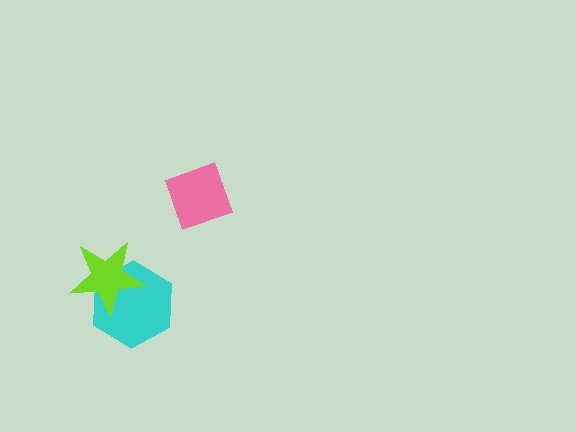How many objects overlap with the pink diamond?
0 objects overlap with the pink diamond.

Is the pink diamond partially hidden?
No, no other shape covers it.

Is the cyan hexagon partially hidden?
Yes, it is partially covered by another shape.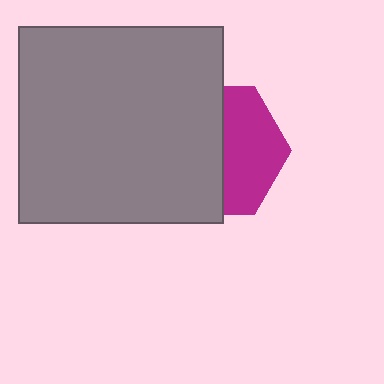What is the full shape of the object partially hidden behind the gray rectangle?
The partially hidden object is a magenta hexagon.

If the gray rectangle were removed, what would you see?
You would see the complete magenta hexagon.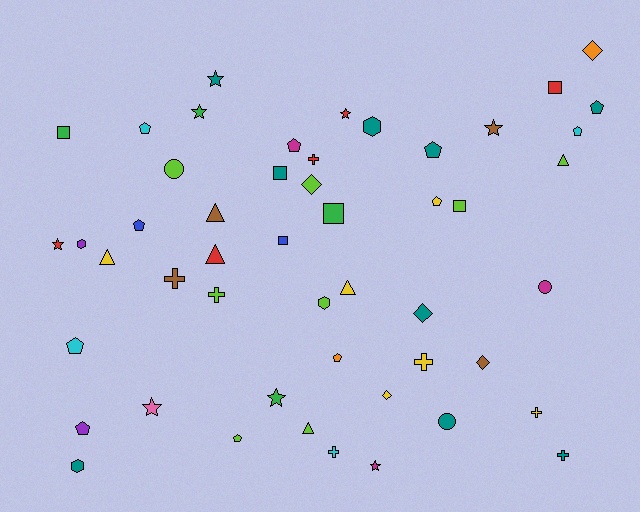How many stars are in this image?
There are 8 stars.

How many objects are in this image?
There are 50 objects.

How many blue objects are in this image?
There are 2 blue objects.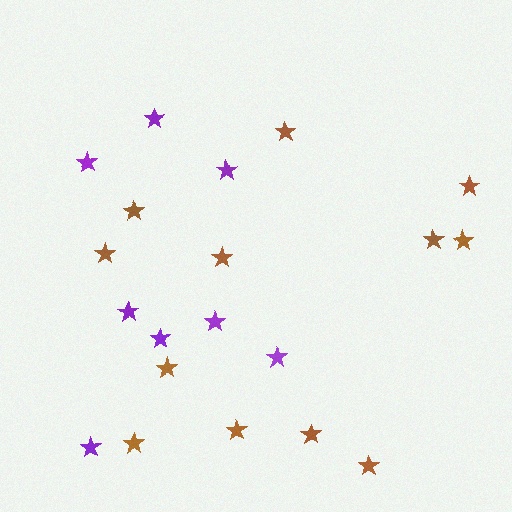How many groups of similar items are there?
There are 2 groups: one group of brown stars (12) and one group of purple stars (8).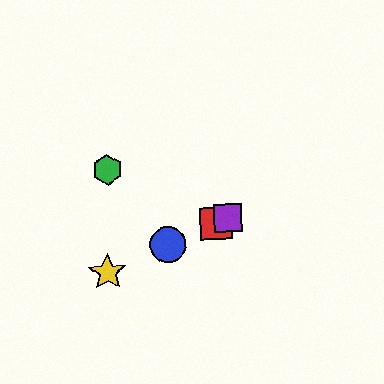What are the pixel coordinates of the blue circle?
The blue circle is at (168, 245).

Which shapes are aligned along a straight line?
The red square, the blue circle, the yellow star, the purple square are aligned along a straight line.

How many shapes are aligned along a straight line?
4 shapes (the red square, the blue circle, the yellow star, the purple square) are aligned along a straight line.